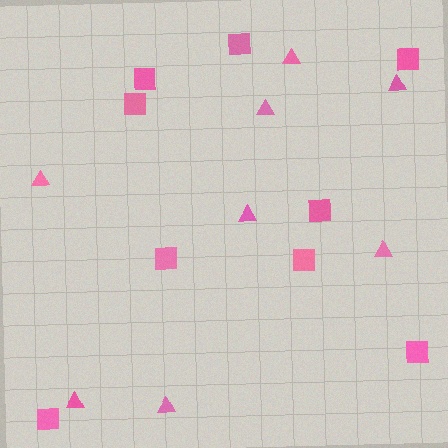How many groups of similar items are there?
There are 2 groups: one group of squares (9) and one group of triangles (8).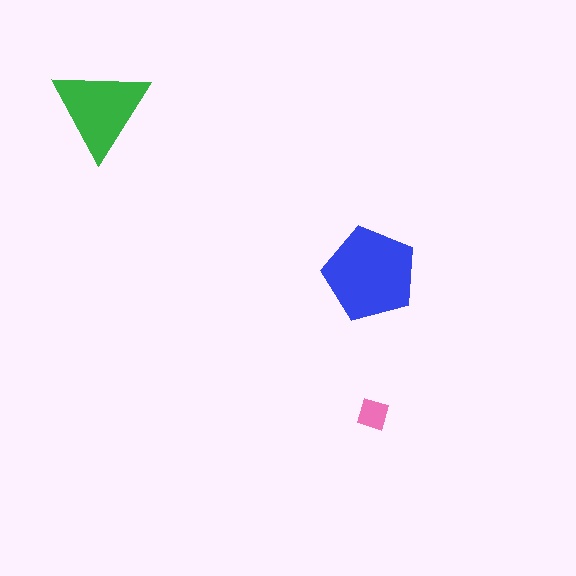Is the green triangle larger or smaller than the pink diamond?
Larger.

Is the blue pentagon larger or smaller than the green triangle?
Larger.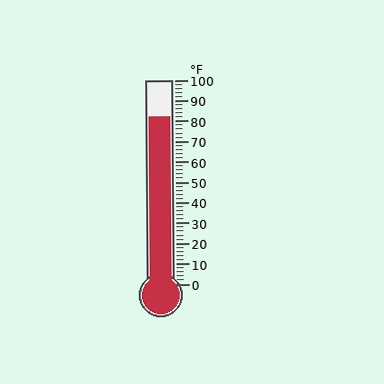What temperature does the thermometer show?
The thermometer shows approximately 82°F.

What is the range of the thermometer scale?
The thermometer scale ranges from 0°F to 100°F.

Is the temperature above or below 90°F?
The temperature is below 90°F.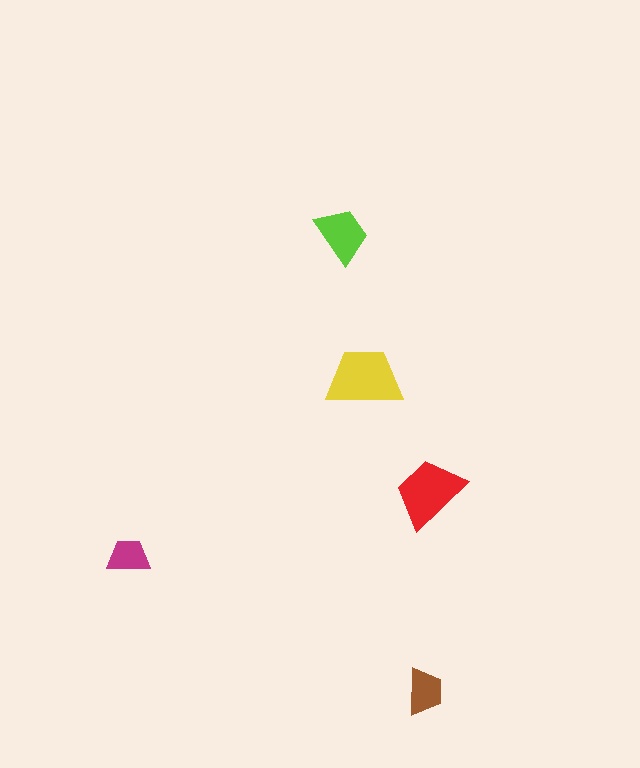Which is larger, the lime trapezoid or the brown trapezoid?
The lime one.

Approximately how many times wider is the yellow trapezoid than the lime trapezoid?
About 1.5 times wider.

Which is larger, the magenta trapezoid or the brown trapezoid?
The brown one.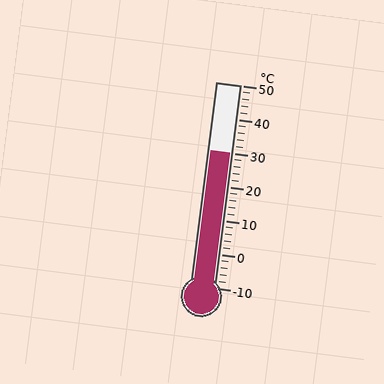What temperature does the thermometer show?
The thermometer shows approximately 30°C.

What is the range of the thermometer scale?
The thermometer scale ranges from -10°C to 50°C.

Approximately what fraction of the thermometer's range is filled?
The thermometer is filled to approximately 65% of its range.